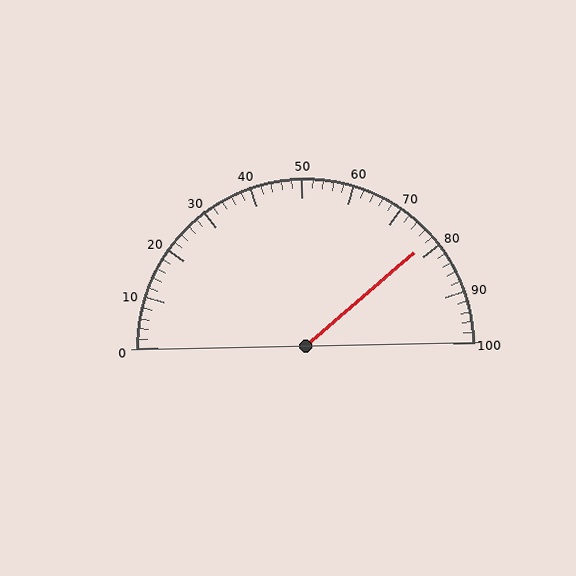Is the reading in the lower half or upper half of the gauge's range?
The reading is in the upper half of the range (0 to 100).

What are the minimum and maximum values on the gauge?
The gauge ranges from 0 to 100.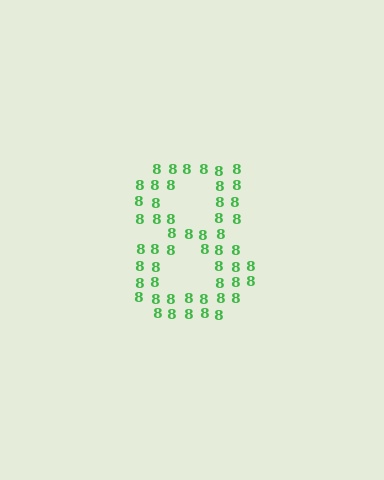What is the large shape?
The large shape is the digit 8.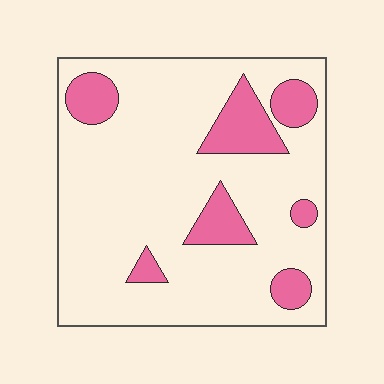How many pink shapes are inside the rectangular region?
7.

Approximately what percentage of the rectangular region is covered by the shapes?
Approximately 20%.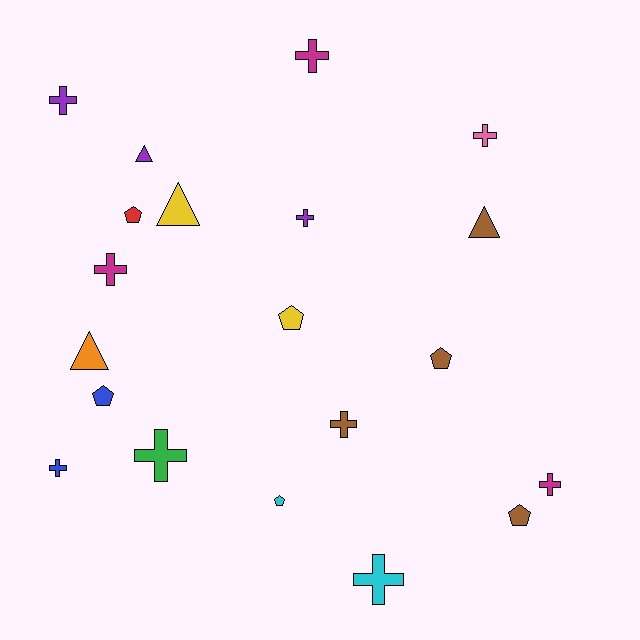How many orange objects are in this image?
There is 1 orange object.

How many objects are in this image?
There are 20 objects.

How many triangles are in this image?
There are 4 triangles.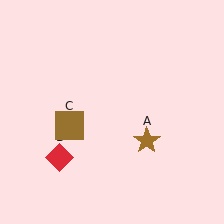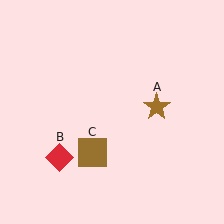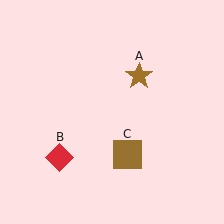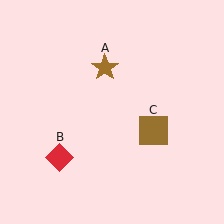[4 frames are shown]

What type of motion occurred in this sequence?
The brown star (object A), brown square (object C) rotated counterclockwise around the center of the scene.